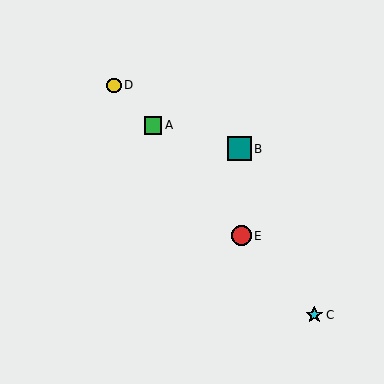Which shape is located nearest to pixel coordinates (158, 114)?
The green square (labeled A) at (153, 125) is nearest to that location.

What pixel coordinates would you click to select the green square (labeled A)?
Click at (153, 125) to select the green square A.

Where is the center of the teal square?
The center of the teal square is at (239, 149).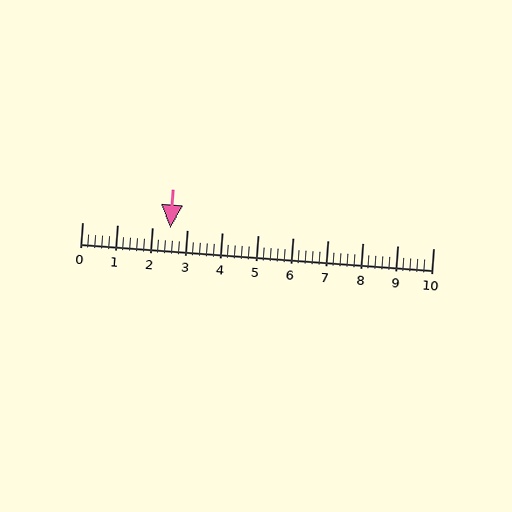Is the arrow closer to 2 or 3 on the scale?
The arrow is closer to 3.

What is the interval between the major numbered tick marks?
The major tick marks are spaced 1 units apart.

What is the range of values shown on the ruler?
The ruler shows values from 0 to 10.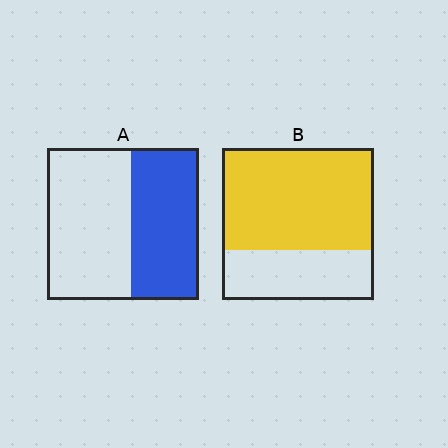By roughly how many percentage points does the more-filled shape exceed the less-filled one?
By roughly 20 percentage points (B over A).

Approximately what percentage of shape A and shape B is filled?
A is approximately 45% and B is approximately 65%.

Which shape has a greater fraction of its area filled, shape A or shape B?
Shape B.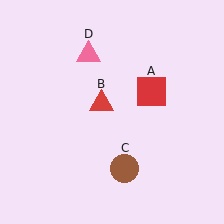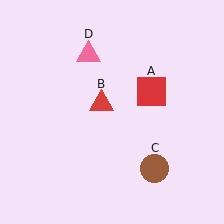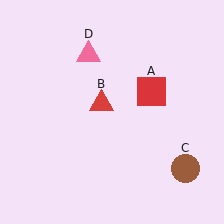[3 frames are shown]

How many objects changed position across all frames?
1 object changed position: brown circle (object C).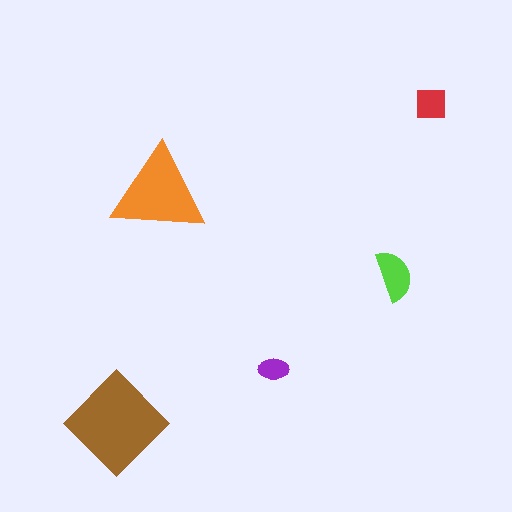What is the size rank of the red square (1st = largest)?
4th.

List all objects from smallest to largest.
The purple ellipse, the red square, the lime semicircle, the orange triangle, the brown diamond.